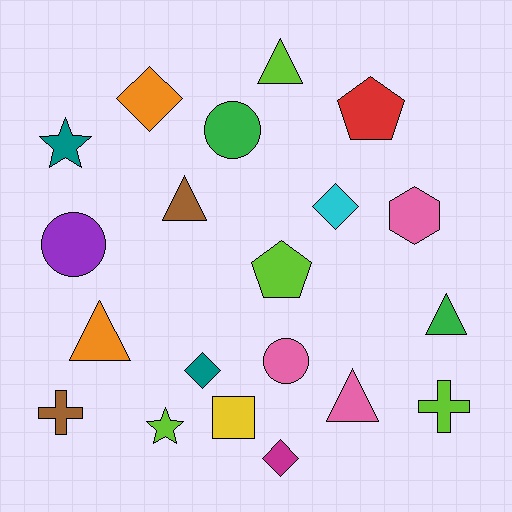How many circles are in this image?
There are 3 circles.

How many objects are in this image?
There are 20 objects.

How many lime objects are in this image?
There are 4 lime objects.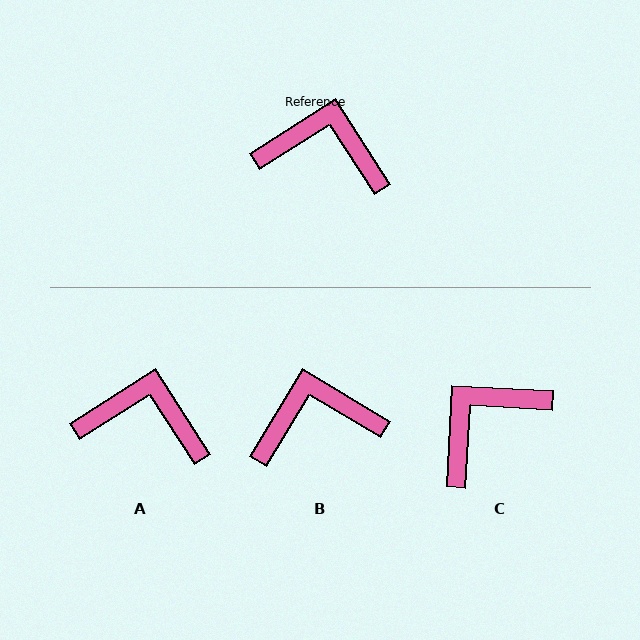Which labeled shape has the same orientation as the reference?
A.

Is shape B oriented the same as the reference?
No, it is off by about 26 degrees.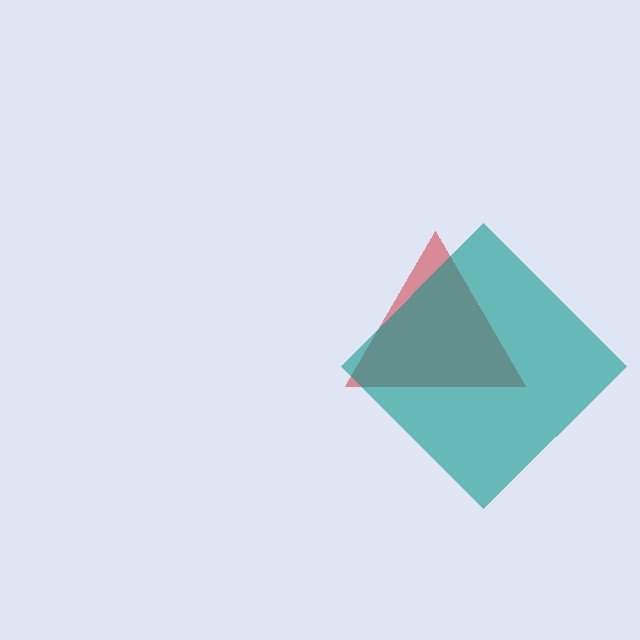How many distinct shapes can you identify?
There are 2 distinct shapes: a red triangle, a teal diamond.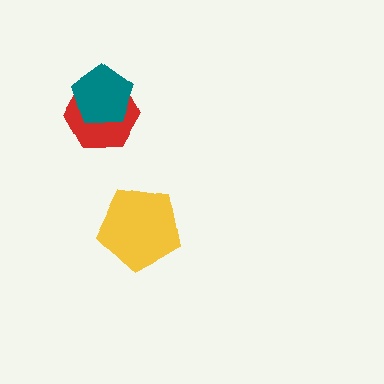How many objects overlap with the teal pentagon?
1 object overlaps with the teal pentagon.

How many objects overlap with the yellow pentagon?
0 objects overlap with the yellow pentagon.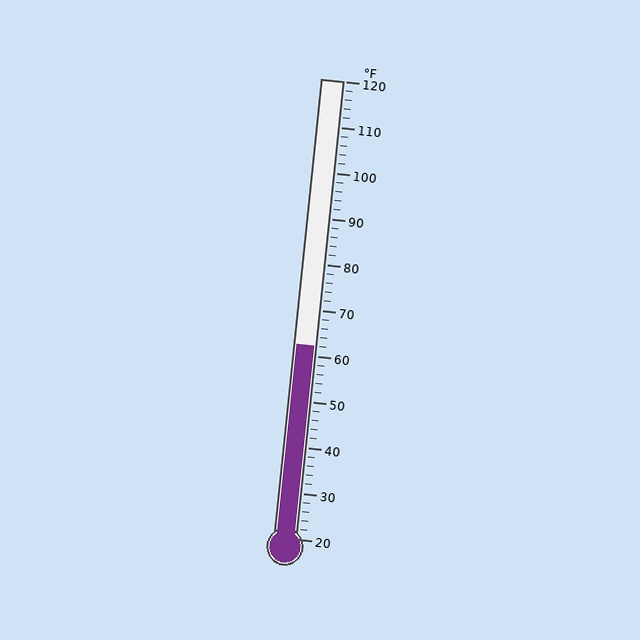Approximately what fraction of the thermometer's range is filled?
The thermometer is filled to approximately 40% of its range.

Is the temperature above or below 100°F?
The temperature is below 100°F.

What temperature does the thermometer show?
The thermometer shows approximately 62°F.